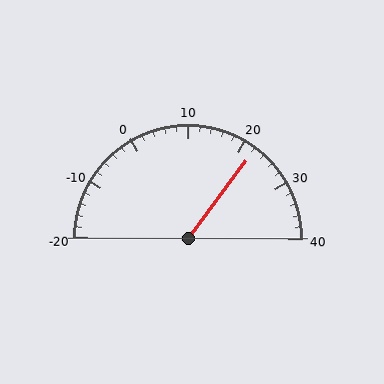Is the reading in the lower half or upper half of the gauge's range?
The reading is in the upper half of the range (-20 to 40).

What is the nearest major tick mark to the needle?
The nearest major tick mark is 20.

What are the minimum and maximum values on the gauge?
The gauge ranges from -20 to 40.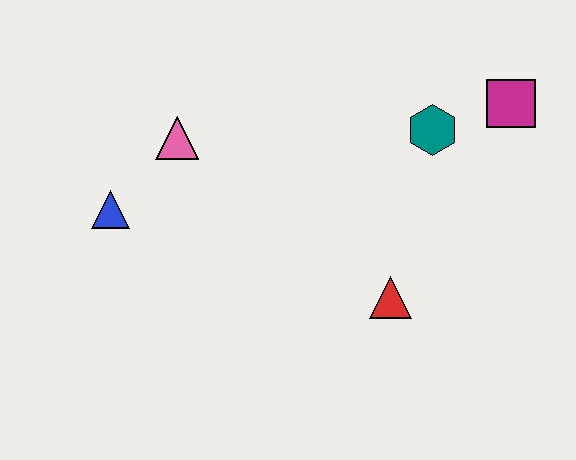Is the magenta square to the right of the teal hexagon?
Yes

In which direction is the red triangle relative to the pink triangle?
The red triangle is to the right of the pink triangle.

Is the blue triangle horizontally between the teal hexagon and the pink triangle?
No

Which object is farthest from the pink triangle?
The magenta square is farthest from the pink triangle.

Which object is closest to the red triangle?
The teal hexagon is closest to the red triangle.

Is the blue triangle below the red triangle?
No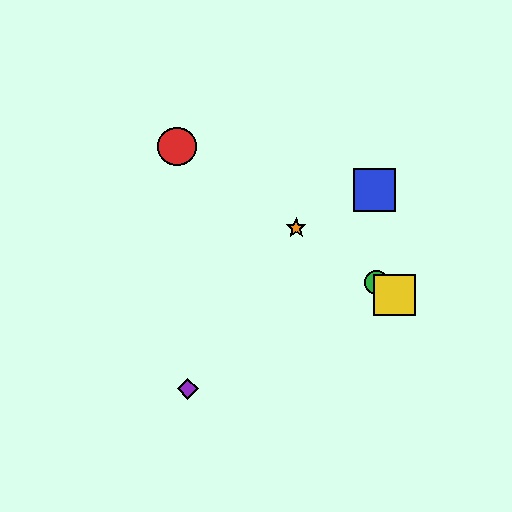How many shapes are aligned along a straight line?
4 shapes (the red circle, the green circle, the yellow square, the orange star) are aligned along a straight line.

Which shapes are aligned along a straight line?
The red circle, the green circle, the yellow square, the orange star are aligned along a straight line.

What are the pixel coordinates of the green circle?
The green circle is at (376, 282).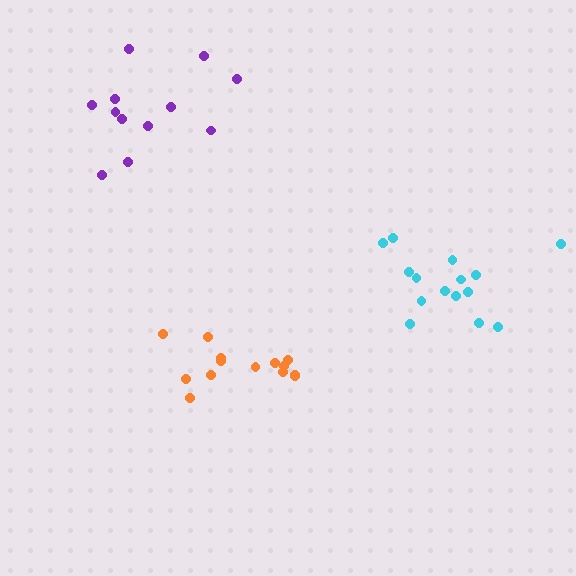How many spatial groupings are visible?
There are 3 spatial groupings.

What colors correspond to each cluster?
The clusters are colored: cyan, purple, orange.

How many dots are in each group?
Group 1: 15 dots, Group 2: 12 dots, Group 3: 14 dots (41 total).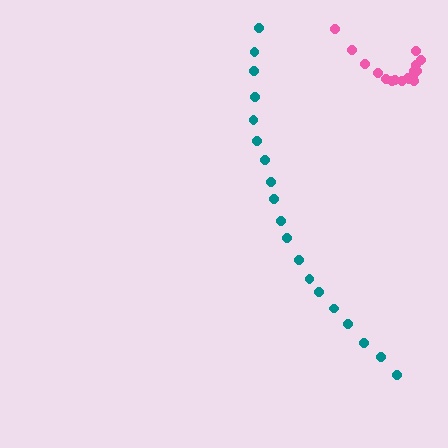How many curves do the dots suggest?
There are 2 distinct paths.